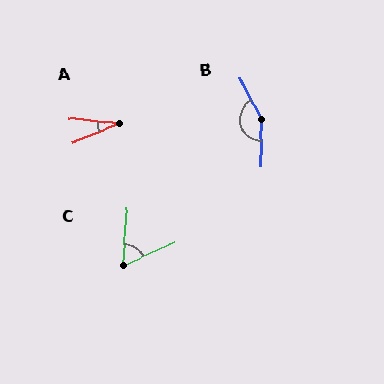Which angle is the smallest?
A, at approximately 29 degrees.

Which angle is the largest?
B, at approximately 153 degrees.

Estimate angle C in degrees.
Approximately 61 degrees.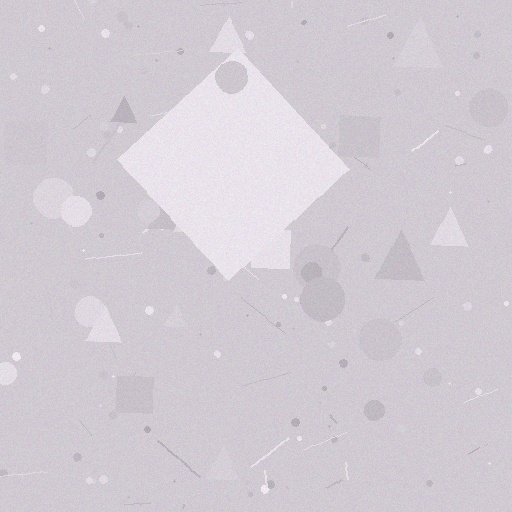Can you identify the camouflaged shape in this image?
The camouflaged shape is a diamond.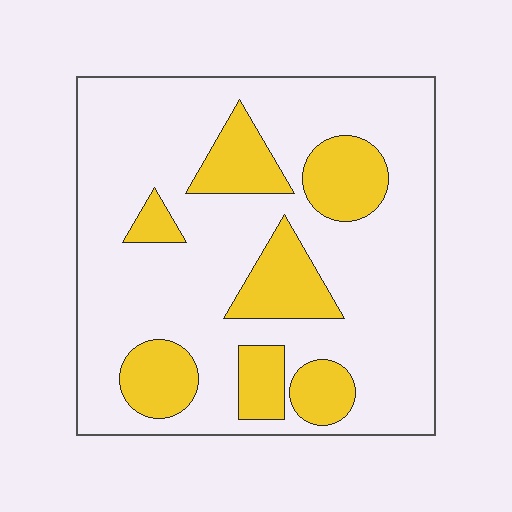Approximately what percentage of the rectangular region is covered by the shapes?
Approximately 25%.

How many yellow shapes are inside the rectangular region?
7.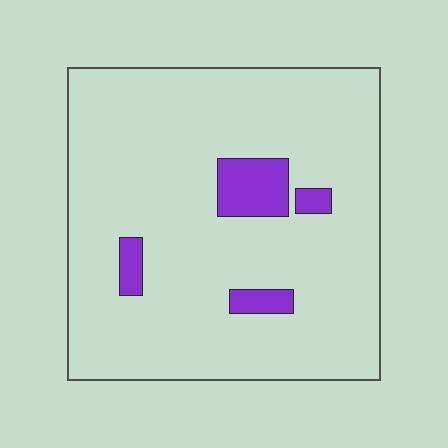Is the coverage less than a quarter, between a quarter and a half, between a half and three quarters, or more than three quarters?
Less than a quarter.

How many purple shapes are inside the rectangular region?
4.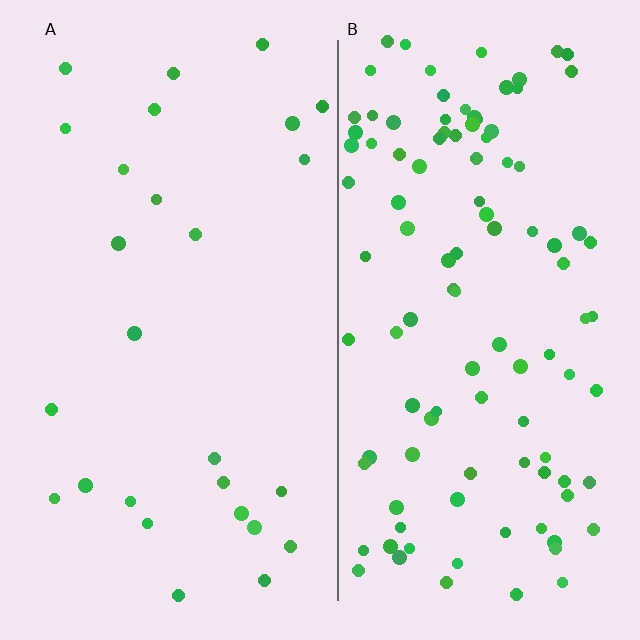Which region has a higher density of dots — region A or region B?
B (the right).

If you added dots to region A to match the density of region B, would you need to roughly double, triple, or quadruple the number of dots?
Approximately quadruple.